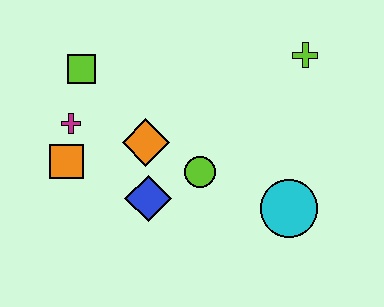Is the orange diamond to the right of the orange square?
Yes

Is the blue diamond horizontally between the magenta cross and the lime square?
No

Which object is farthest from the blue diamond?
The lime cross is farthest from the blue diamond.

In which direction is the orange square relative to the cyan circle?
The orange square is to the left of the cyan circle.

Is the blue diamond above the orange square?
No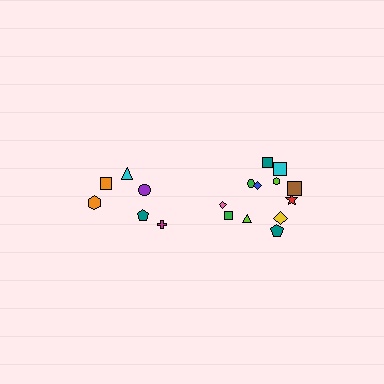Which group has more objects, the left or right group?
The right group.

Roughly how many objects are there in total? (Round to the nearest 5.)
Roughly 20 objects in total.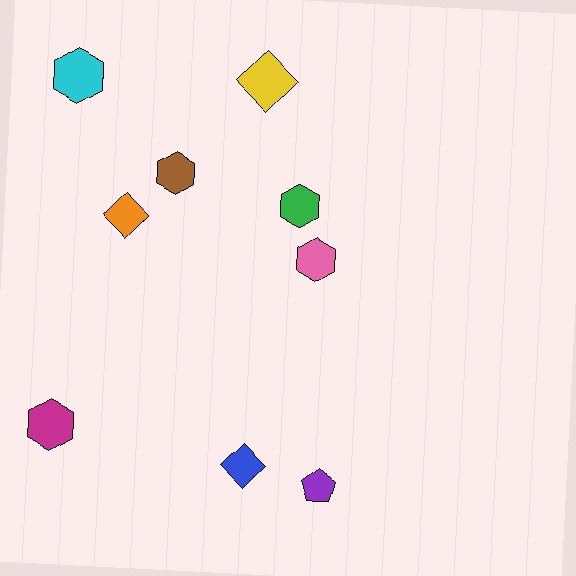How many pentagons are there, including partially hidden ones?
There is 1 pentagon.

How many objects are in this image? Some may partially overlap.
There are 9 objects.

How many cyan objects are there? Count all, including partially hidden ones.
There is 1 cyan object.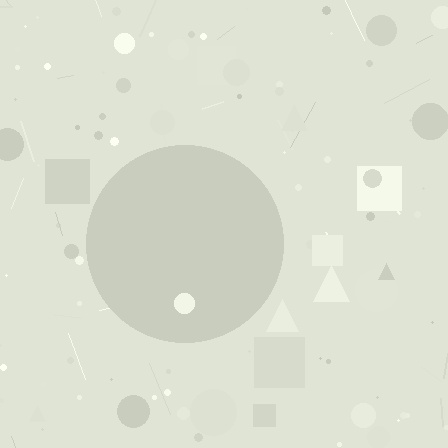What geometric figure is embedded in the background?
A circle is embedded in the background.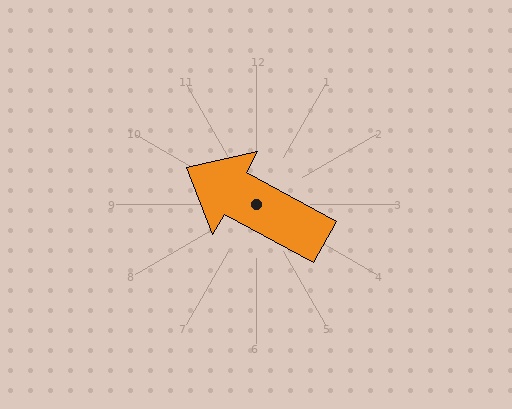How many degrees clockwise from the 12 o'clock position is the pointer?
Approximately 298 degrees.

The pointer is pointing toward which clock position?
Roughly 10 o'clock.